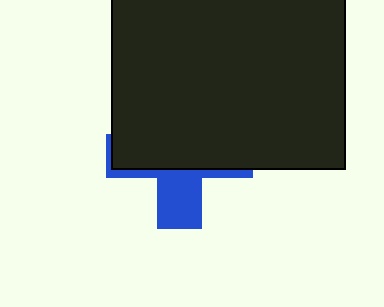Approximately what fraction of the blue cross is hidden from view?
Roughly 67% of the blue cross is hidden behind the black square.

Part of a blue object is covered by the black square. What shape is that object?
It is a cross.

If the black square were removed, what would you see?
You would see the complete blue cross.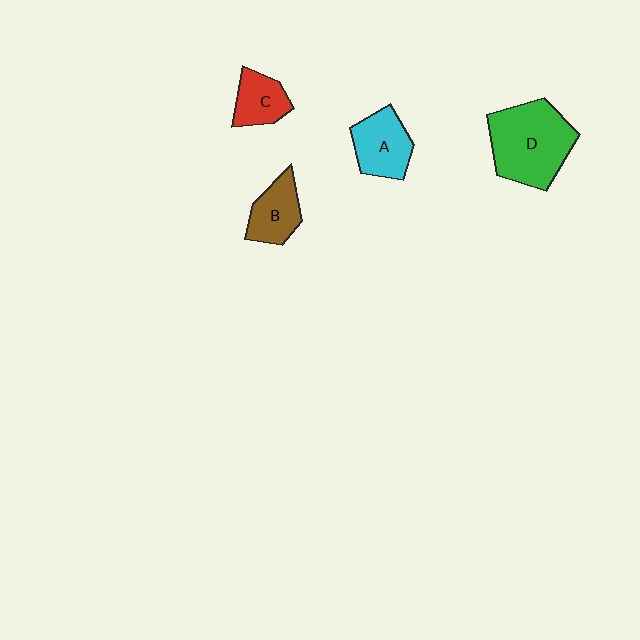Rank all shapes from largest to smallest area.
From largest to smallest: D (green), A (cyan), B (brown), C (red).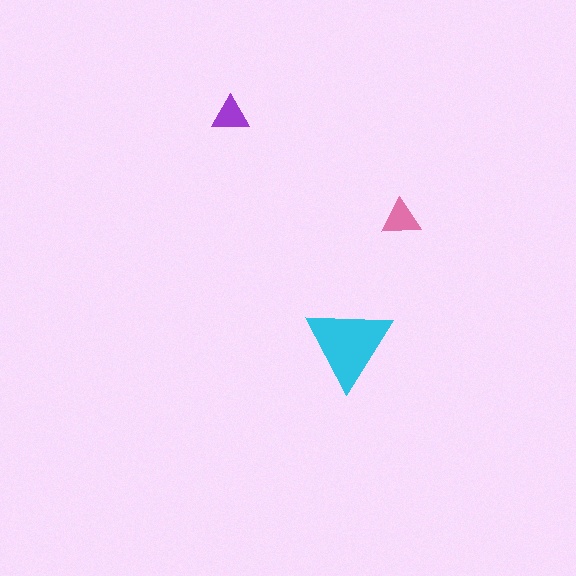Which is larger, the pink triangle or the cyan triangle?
The cyan one.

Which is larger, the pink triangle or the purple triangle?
The pink one.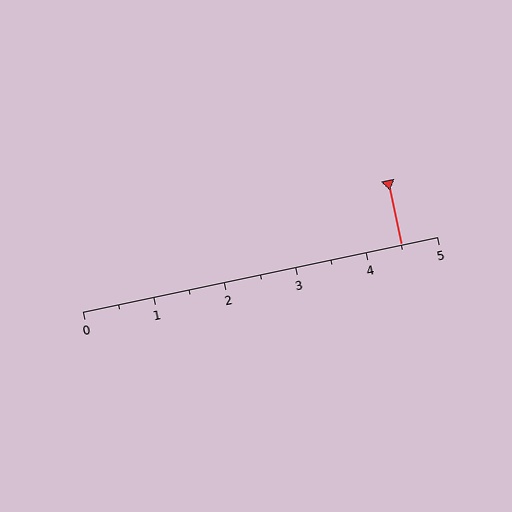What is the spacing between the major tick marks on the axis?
The major ticks are spaced 1 apart.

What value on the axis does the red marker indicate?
The marker indicates approximately 4.5.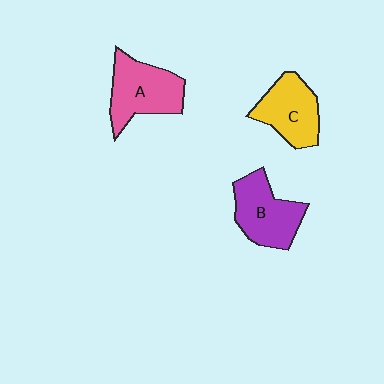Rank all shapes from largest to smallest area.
From largest to smallest: A (pink), B (purple), C (yellow).